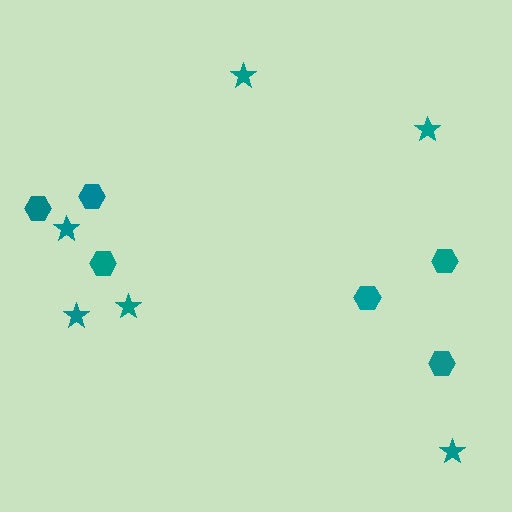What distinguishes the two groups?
There are 2 groups: one group of stars (6) and one group of hexagons (6).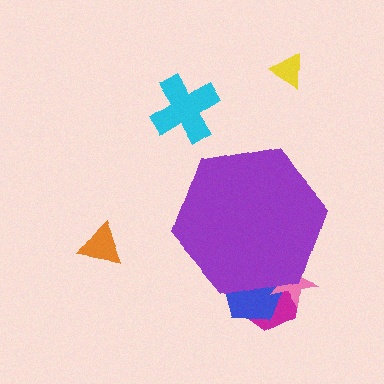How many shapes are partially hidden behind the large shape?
3 shapes are partially hidden.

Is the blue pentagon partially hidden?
Yes, the blue pentagon is partially hidden behind the purple hexagon.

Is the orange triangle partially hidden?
No, the orange triangle is fully visible.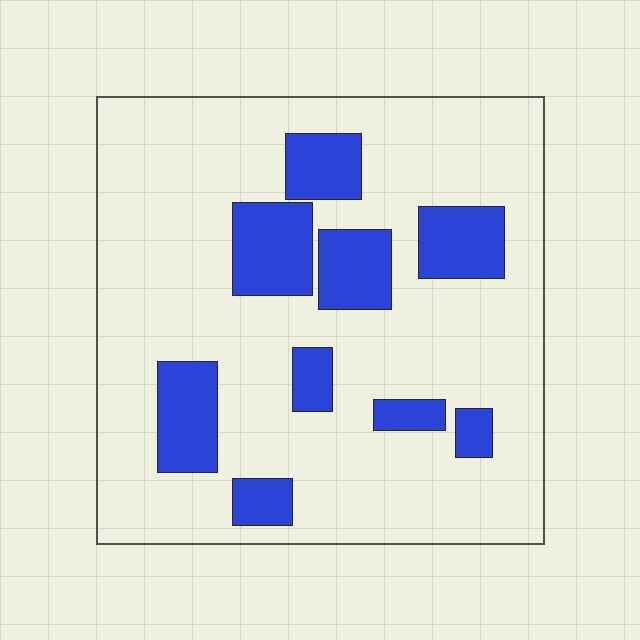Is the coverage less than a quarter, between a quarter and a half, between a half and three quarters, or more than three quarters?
Less than a quarter.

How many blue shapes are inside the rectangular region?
9.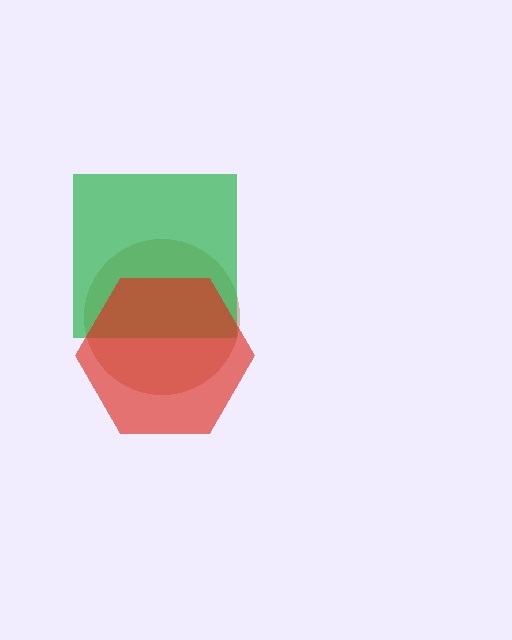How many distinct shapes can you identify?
There are 3 distinct shapes: a brown circle, a green square, a red hexagon.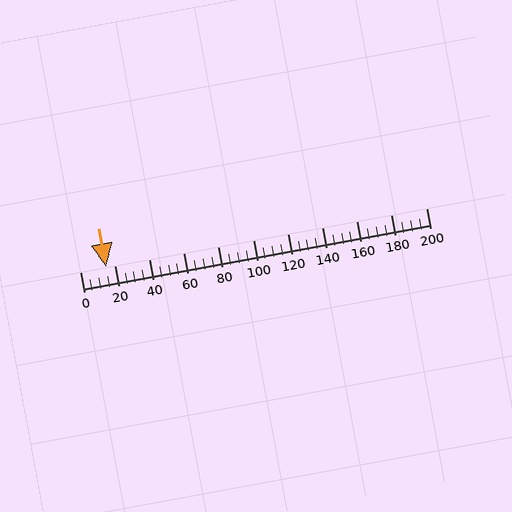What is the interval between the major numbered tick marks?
The major tick marks are spaced 20 units apart.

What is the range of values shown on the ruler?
The ruler shows values from 0 to 200.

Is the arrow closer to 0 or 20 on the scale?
The arrow is closer to 20.